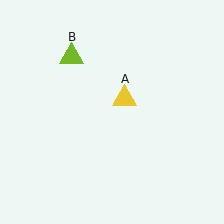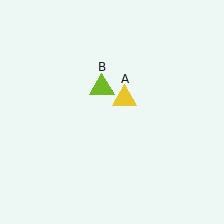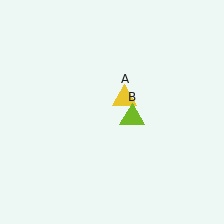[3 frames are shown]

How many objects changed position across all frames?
1 object changed position: lime triangle (object B).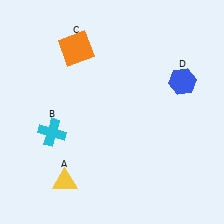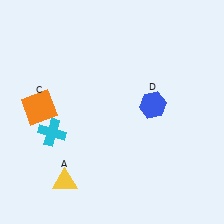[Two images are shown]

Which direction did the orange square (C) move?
The orange square (C) moved down.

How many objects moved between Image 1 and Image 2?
2 objects moved between the two images.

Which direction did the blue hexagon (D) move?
The blue hexagon (D) moved left.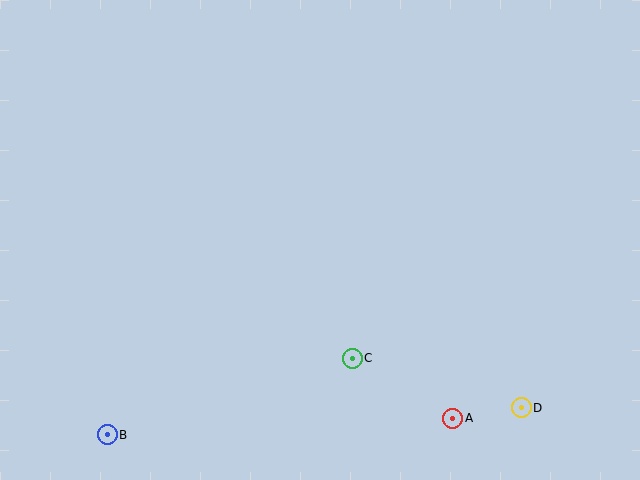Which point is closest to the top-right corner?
Point D is closest to the top-right corner.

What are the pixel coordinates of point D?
Point D is at (521, 408).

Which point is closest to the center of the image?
Point C at (352, 358) is closest to the center.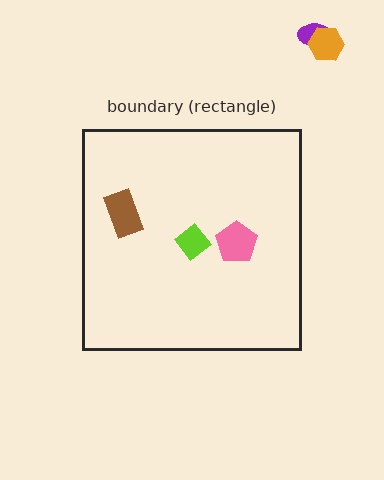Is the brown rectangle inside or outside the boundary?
Inside.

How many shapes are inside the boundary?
3 inside, 2 outside.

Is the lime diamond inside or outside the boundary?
Inside.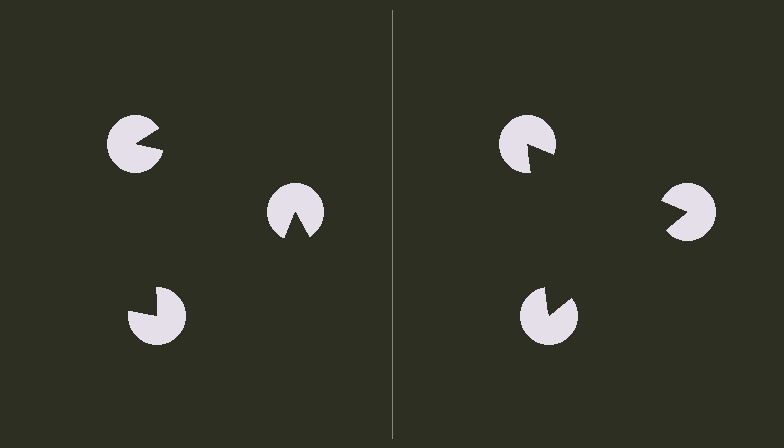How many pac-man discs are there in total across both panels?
6 — 3 on each side.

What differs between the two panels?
The pac-man discs are positioned identically on both sides; only the wedge orientations differ. On the right they align to a triangle; on the left they are misaligned.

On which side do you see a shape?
An illusory triangle appears on the right side. On the left side the wedge cuts are rotated, so no coherent shape forms.